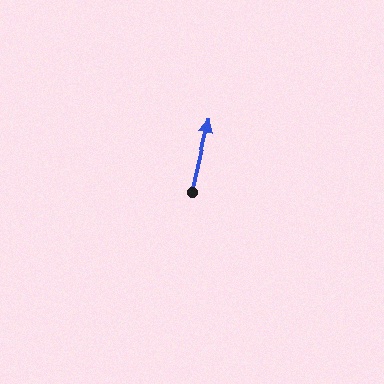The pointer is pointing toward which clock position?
Roughly 12 o'clock.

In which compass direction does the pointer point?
North.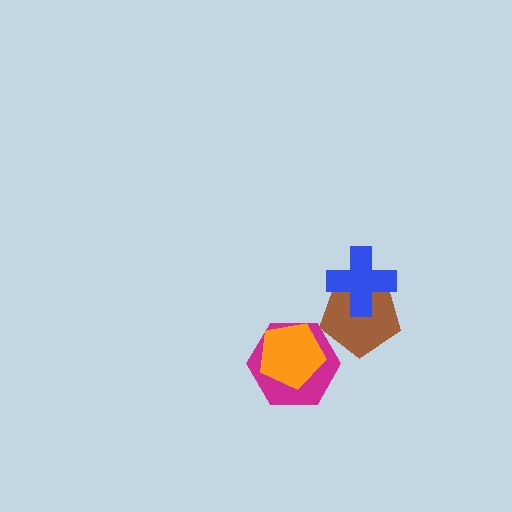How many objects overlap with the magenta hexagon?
1 object overlaps with the magenta hexagon.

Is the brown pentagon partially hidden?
Yes, it is partially covered by another shape.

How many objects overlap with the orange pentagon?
1 object overlaps with the orange pentagon.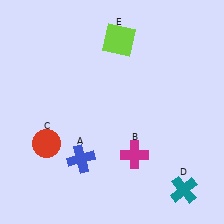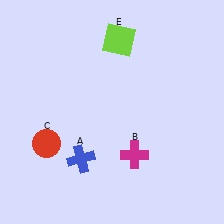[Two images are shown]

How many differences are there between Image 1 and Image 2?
There is 1 difference between the two images.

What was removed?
The teal cross (D) was removed in Image 2.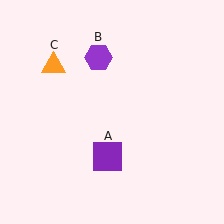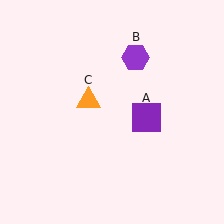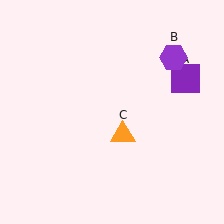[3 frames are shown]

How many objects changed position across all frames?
3 objects changed position: purple square (object A), purple hexagon (object B), orange triangle (object C).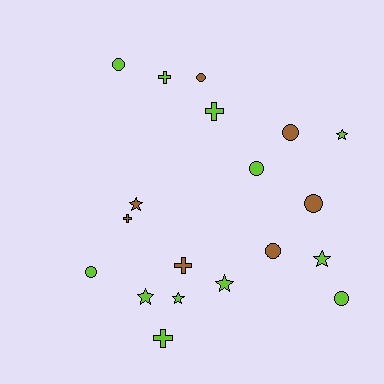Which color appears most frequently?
Lime, with 12 objects.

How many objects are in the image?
There are 19 objects.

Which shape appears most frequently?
Circle, with 8 objects.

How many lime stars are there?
There are 5 lime stars.